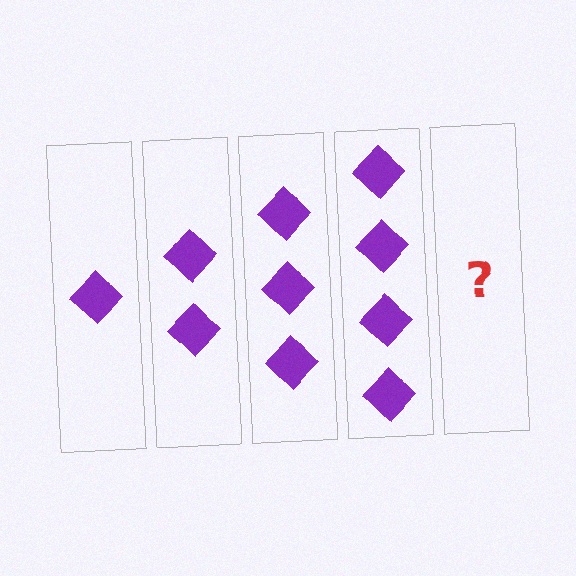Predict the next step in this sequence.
The next step is 5 diamonds.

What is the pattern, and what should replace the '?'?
The pattern is that each step adds one more diamond. The '?' should be 5 diamonds.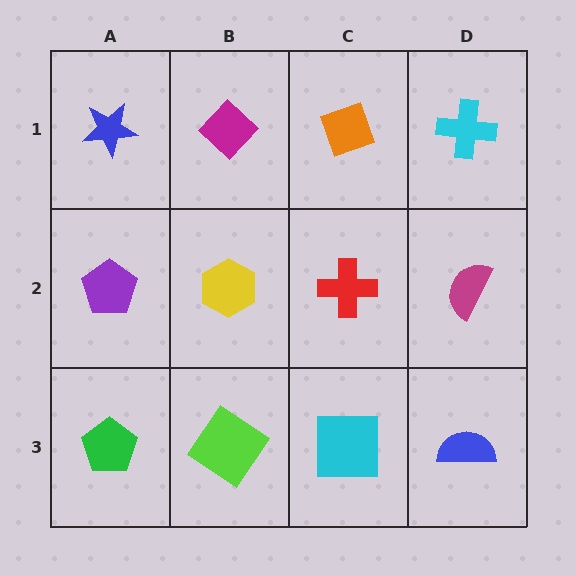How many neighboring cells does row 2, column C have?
4.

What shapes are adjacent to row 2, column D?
A cyan cross (row 1, column D), a blue semicircle (row 3, column D), a red cross (row 2, column C).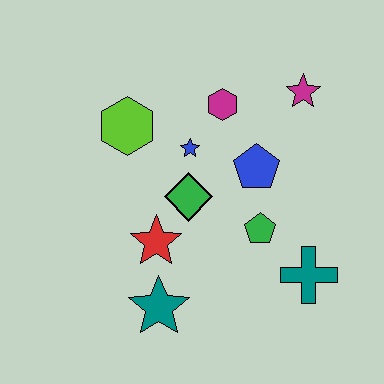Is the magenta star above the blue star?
Yes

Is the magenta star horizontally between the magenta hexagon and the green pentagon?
No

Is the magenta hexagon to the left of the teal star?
No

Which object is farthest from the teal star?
The magenta star is farthest from the teal star.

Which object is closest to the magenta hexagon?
The blue star is closest to the magenta hexagon.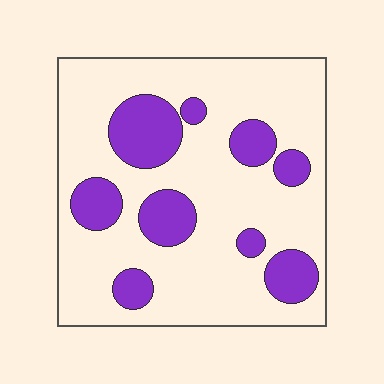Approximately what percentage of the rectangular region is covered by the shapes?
Approximately 25%.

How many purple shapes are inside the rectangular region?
9.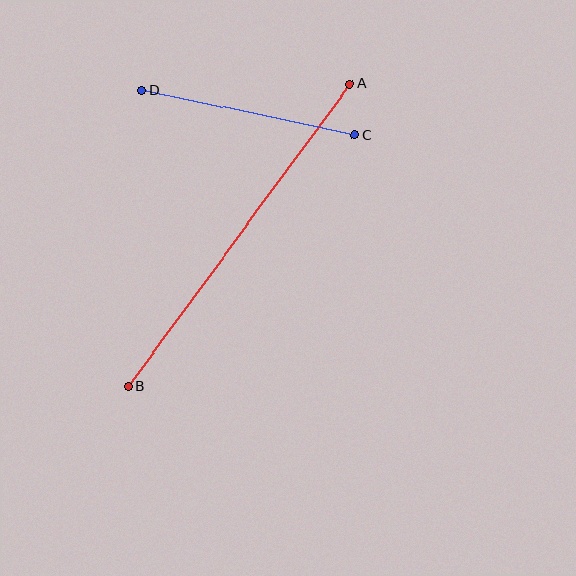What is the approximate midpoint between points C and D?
The midpoint is at approximately (248, 113) pixels.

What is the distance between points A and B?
The distance is approximately 375 pixels.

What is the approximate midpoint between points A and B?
The midpoint is at approximately (239, 235) pixels.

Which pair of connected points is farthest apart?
Points A and B are farthest apart.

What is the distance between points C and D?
The distance is approximately 217 pixels.